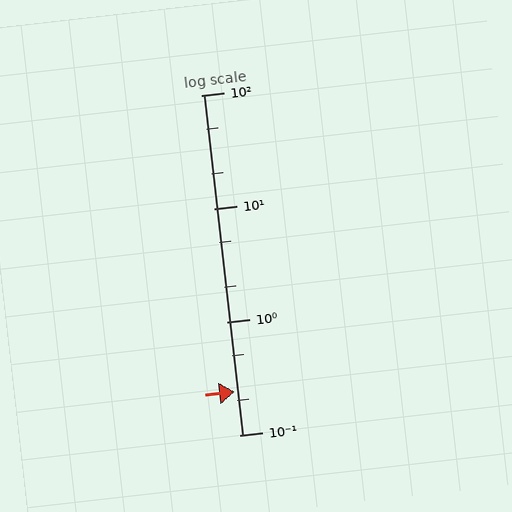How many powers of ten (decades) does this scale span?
The scale spans 3 decades, from 0.1 to 100.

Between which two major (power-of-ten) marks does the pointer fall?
The pointer is between 0.1 and 1.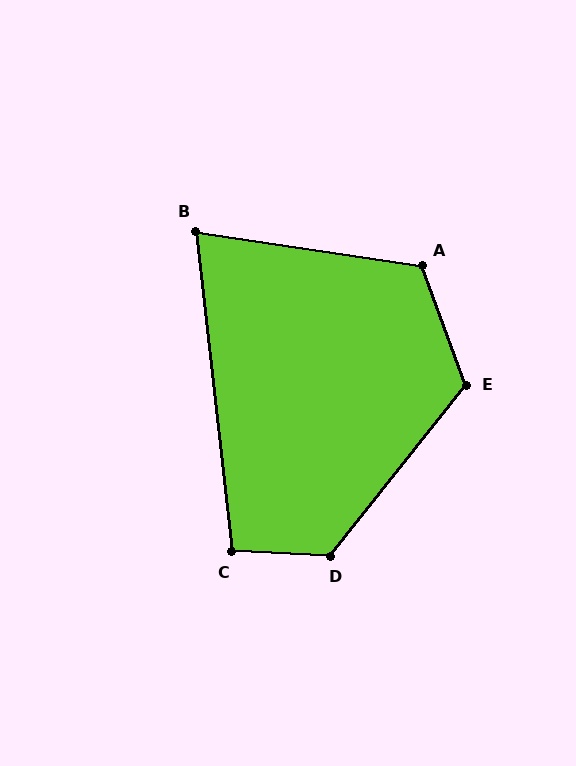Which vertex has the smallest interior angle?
B, at approximately 75 degrees.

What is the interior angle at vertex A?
Approximately 119 degrees (obtuse).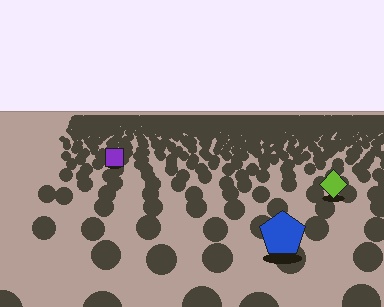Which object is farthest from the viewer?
The purple square is farthest from the viewer. It appears smaller and the ground texture around it is denser.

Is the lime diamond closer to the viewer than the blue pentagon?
No. The blue pentagon is closer — you can tell from the texture gradient: the ground texture is coarser near it.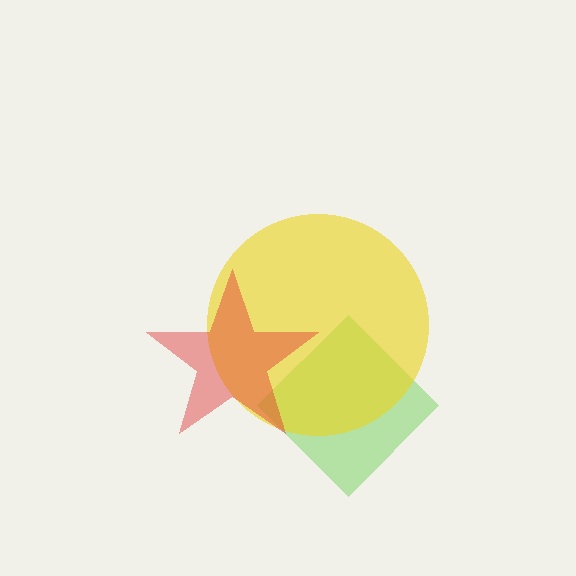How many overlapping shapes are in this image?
There are 3 overlapping shapes in the image.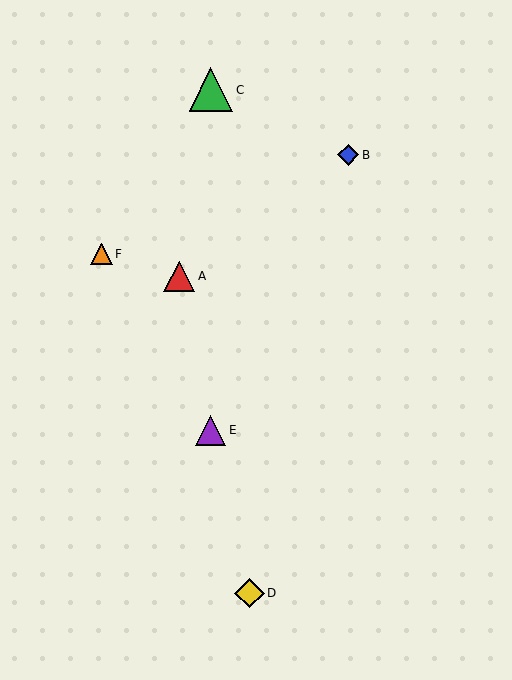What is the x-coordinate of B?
Object B is at x≈348.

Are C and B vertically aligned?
No, C is at x≈211 and B is at x≈348.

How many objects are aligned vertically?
2 objects (C, E) are aligned vertically.